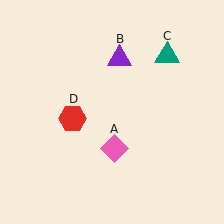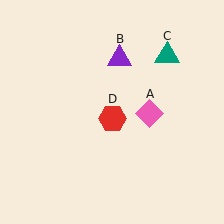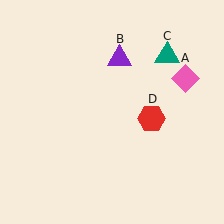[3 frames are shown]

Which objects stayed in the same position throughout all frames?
Purple triangle (object B) and teal triangle (object C) remained stationary.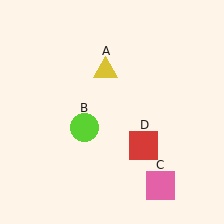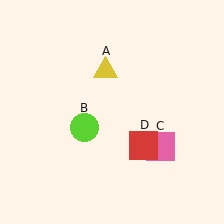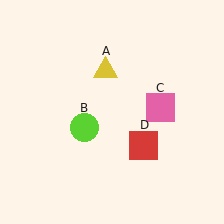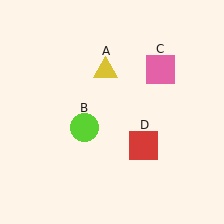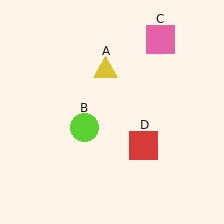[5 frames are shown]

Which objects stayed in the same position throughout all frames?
Yellow triangle (object A) and lime circle (object B) and red square (object D) remained stationary.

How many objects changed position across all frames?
1 object changed position: pink square (object C).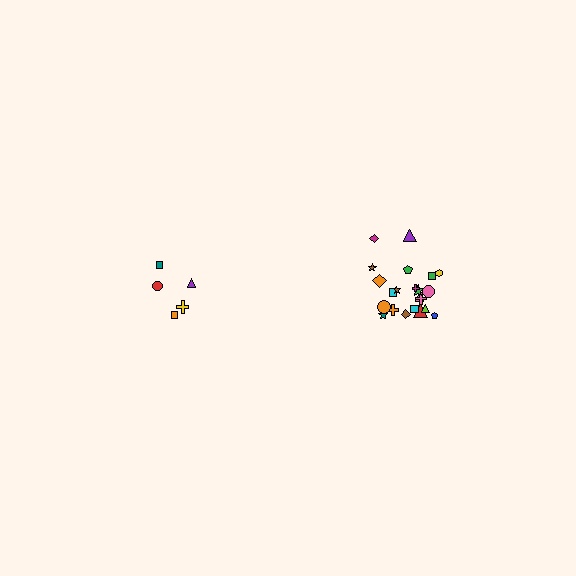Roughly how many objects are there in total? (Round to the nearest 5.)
Roughly 25 objects in total.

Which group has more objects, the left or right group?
The right group.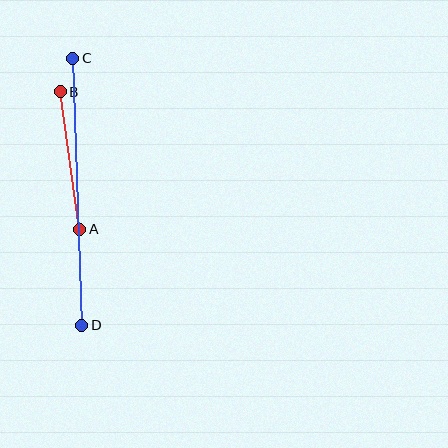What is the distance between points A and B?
The distance is approximately 139 pixels.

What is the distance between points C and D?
The distance is approximately 268 pixels.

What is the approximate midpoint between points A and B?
The midpoint is at approximately (70, 161) pixels.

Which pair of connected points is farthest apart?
Points C and D are farthest apart.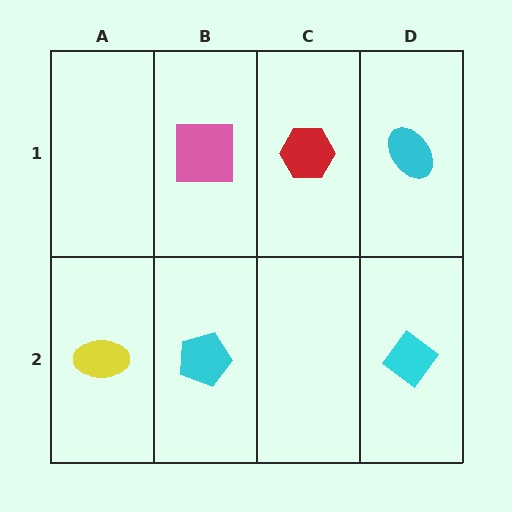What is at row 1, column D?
A cyan ellipse.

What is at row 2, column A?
A yellow ellipse.